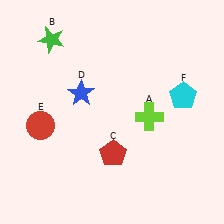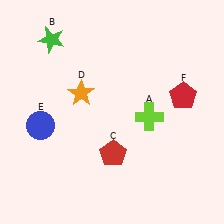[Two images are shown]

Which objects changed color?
D changed from blue to orange. E changed from red to blue. F changed from cyan to red.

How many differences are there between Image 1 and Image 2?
There are 3 differences between the two images.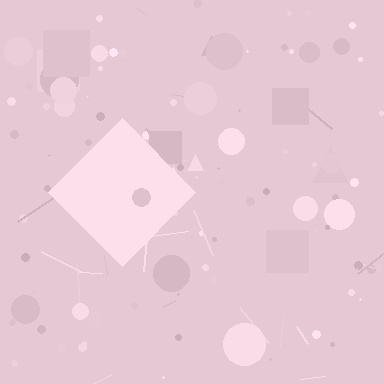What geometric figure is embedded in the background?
A diamond is embedded in the background.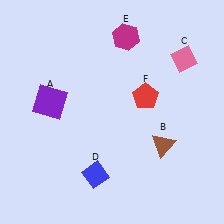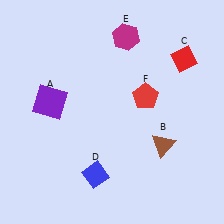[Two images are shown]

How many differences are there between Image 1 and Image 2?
There is 1 difference between the two images.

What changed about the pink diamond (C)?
In Image 1, C is pink. In Image 2, it changed to red.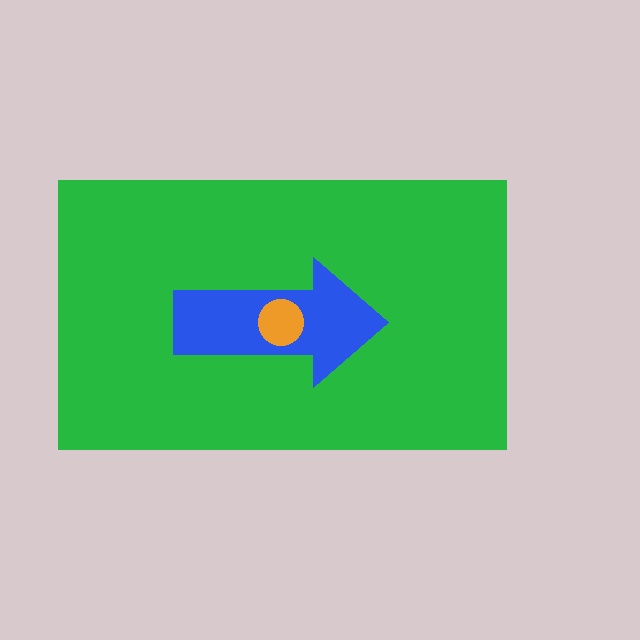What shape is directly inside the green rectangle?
The blue arrow.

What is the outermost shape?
The green rectangle.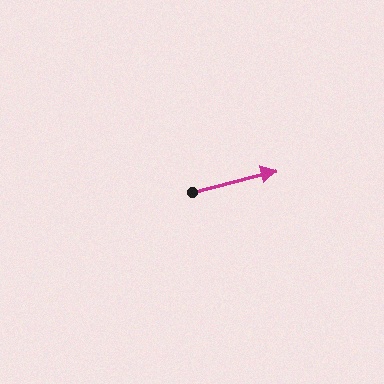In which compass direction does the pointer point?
East.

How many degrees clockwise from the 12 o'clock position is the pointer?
Approximately 76 degrees.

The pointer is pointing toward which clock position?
Roughly 3 o'clock.